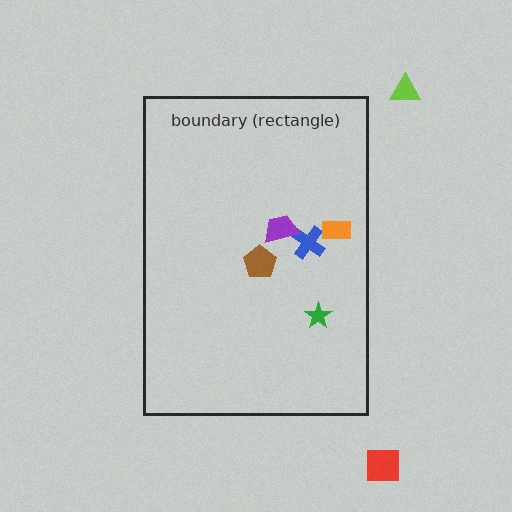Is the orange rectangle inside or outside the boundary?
Inside.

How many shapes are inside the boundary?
5 inside, 2 outside.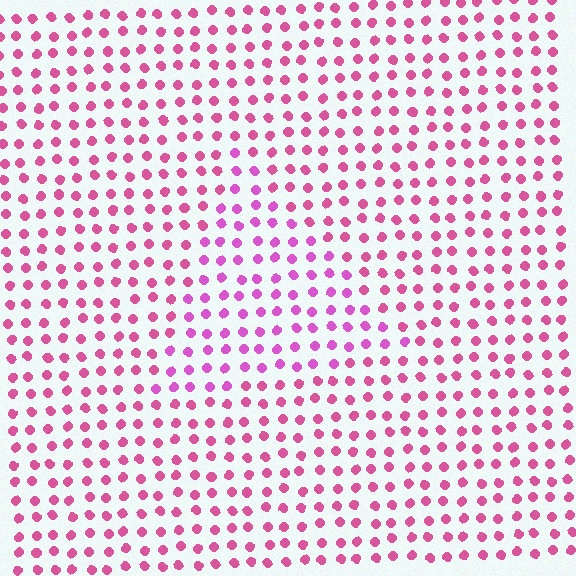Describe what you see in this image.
The image is filled with small pink elements in a uniform arrangement. A triangle-shaped region is visible where the elements are tinted to a slightly different hue, forming a subtle color boundary.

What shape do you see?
I see a triangle.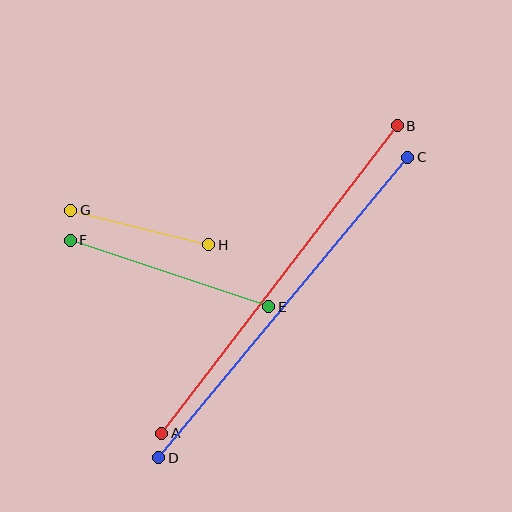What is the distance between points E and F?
The distance is approximately 209 pixels.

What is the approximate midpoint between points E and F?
The midpoint is at approximately (169, 274) pixels.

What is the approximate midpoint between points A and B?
The midpoint is at approximately (279, 280) pixels.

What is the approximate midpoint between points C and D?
The midpoint is at approximately (283, 307) pixels.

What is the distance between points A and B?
The distance is approximately 387 pixels.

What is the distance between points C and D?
The distance is approximately 391 pixels.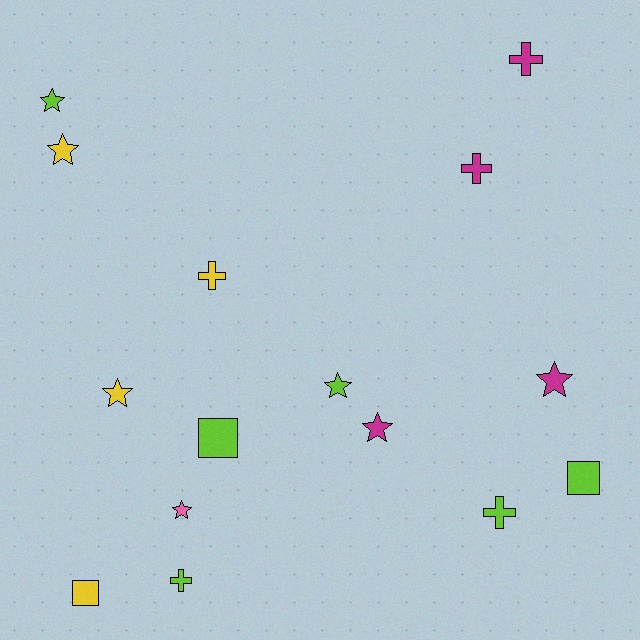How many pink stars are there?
There is 1 pink star.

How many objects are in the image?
There are 15 objects.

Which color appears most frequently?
Lime, with 6 objects.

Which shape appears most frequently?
Star, with 7 objects.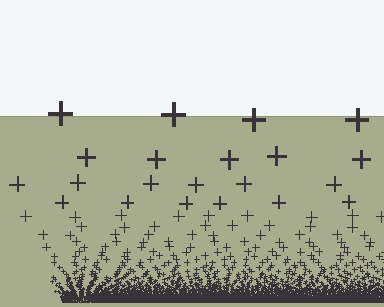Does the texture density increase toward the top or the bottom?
Density increases toward the bottom.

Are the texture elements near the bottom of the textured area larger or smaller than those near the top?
Smaller. The gradient is inverted — elements near the bottom are smaller and denser.